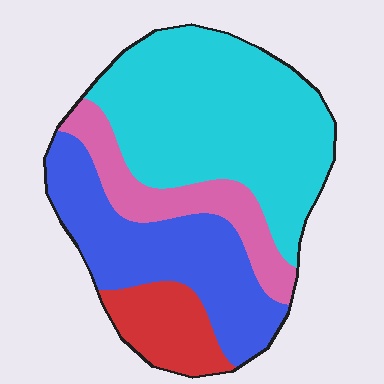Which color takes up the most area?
Cyan, at roughly 45%.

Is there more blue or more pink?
Blue.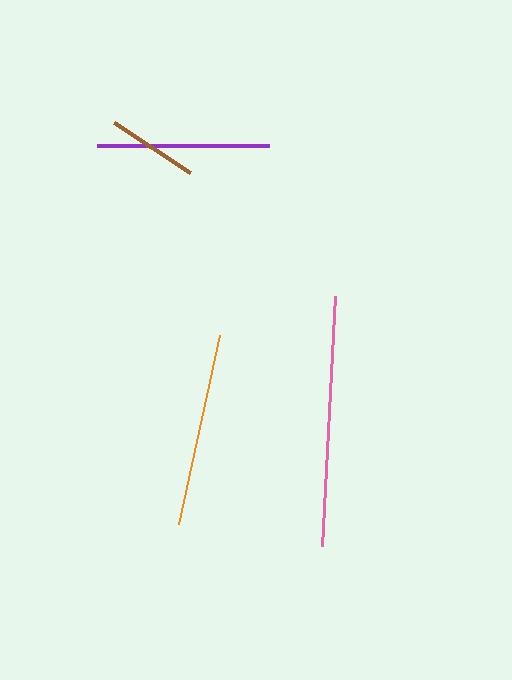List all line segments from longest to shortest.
From longest to shortest: pink, orange, purple, brown.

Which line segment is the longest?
The pink line is the longest at approximately 250 pixels.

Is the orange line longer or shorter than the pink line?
The pink line is longer than the orange line.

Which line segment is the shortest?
The brown line is the shortest at approximately 91 pixels.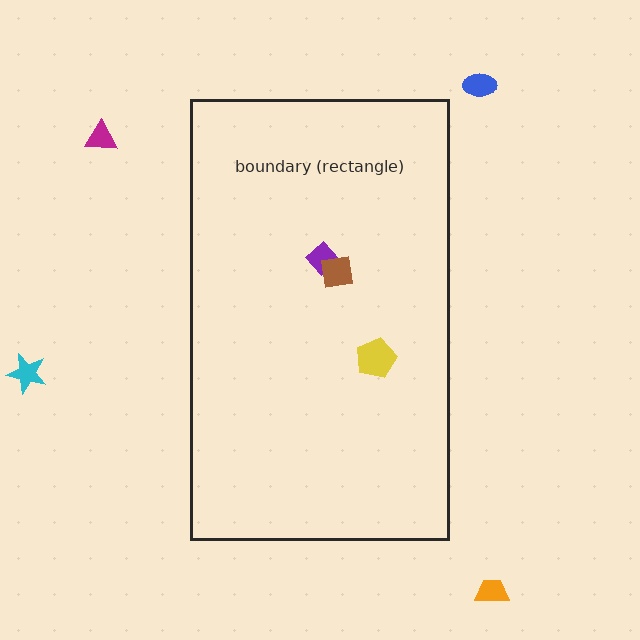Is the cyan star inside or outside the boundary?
Outside.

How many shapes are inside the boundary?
3 inside, 4 outside.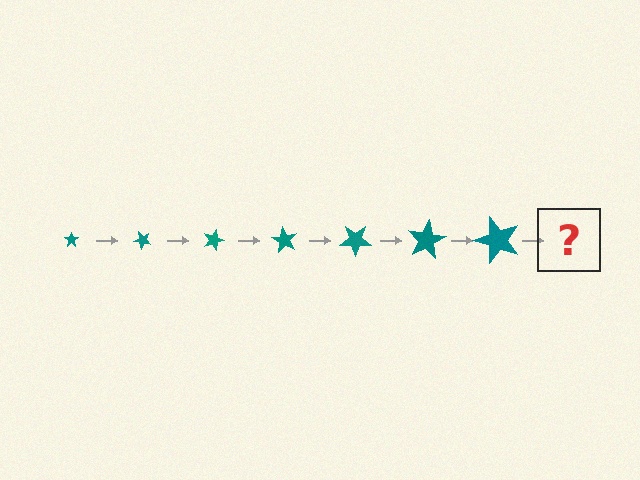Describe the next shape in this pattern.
It should be a star, larger than the previous one and rotated 315 degrees from the start.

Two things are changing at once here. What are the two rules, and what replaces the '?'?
The two rules are that the star grows larger each step and it rotates 45 degrees each step. The '?' should be a star, larger than the previous one and rotated 315 degrees from the start.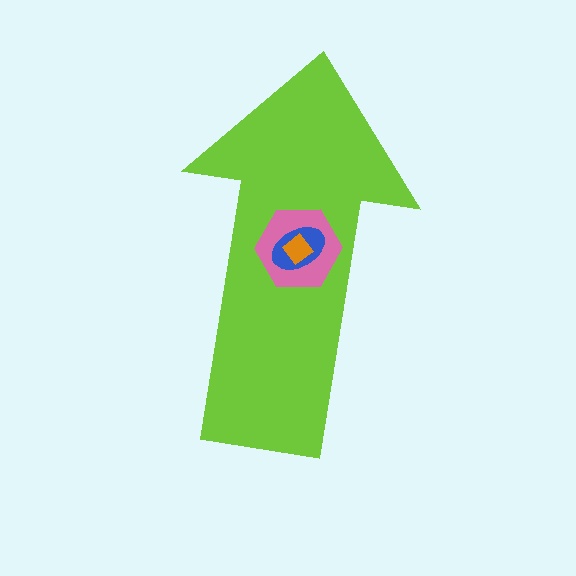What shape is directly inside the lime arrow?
The pink hexagon.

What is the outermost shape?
The lime arrow.